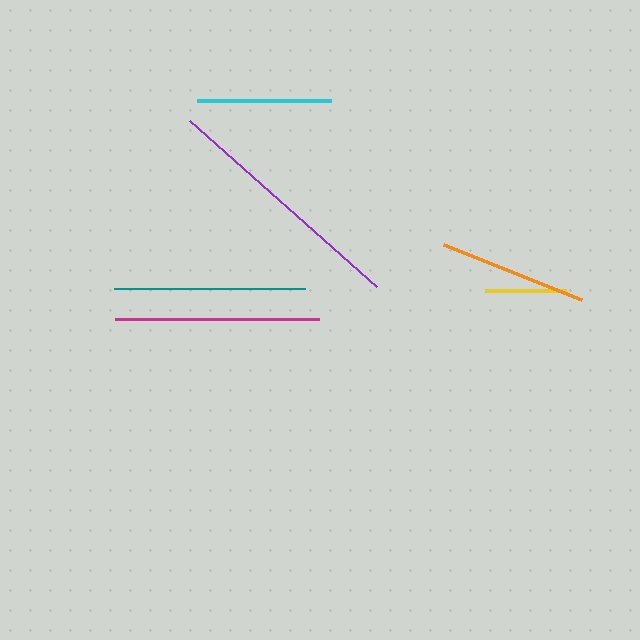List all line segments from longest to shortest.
From longest to shortest: purple, magenta, teal, orange, cyan, yellow.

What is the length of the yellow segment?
The yellow segment is approximately 81 pixels long.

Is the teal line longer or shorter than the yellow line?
The teal line is longer than the yellow line.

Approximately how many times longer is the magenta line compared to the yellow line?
The magenta line is approximately 2.5 times the length of the yellow line.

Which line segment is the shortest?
The yellow line is the shortest at approximately 81 pixels.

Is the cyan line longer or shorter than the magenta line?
The magenta line is longer than the cyan line.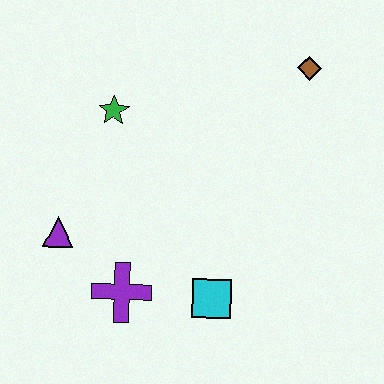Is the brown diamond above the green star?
Yes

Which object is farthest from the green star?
The cyan square is farthest from the green star.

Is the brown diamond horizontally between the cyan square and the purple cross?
No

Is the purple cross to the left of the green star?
No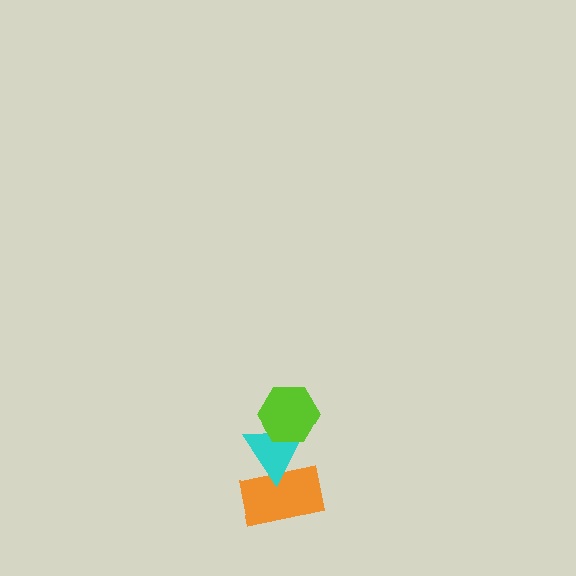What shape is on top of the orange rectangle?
The cyan triangle is on top of the orange rectangle.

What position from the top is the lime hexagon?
The lime hexagon is 1st from the top.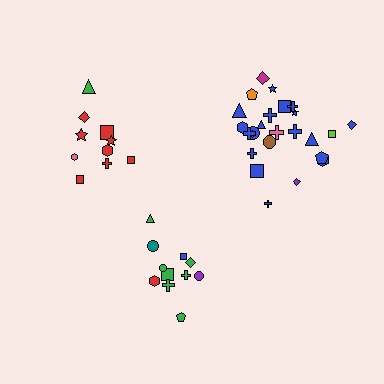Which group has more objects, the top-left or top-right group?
The top-right group.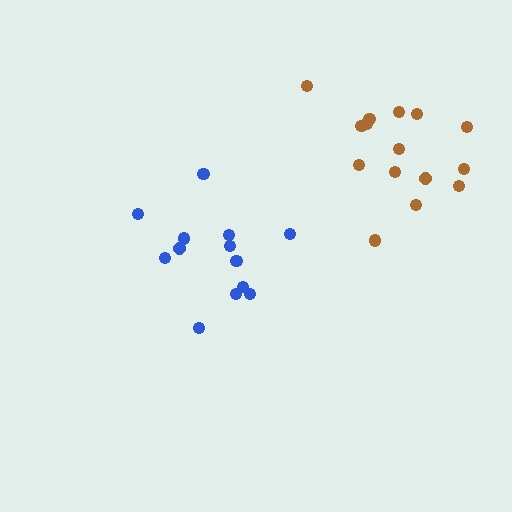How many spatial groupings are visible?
There are 2 spatial groupings.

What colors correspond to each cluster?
The clusters are colored: blue, brown.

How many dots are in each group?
Group 1: 13 dots, Group 2: 15 dots (28 total).